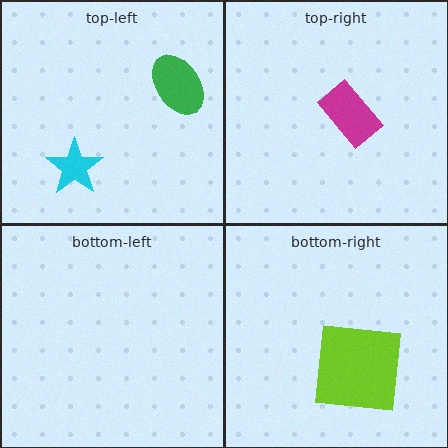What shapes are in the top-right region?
The magenta rectangle.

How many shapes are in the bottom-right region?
1.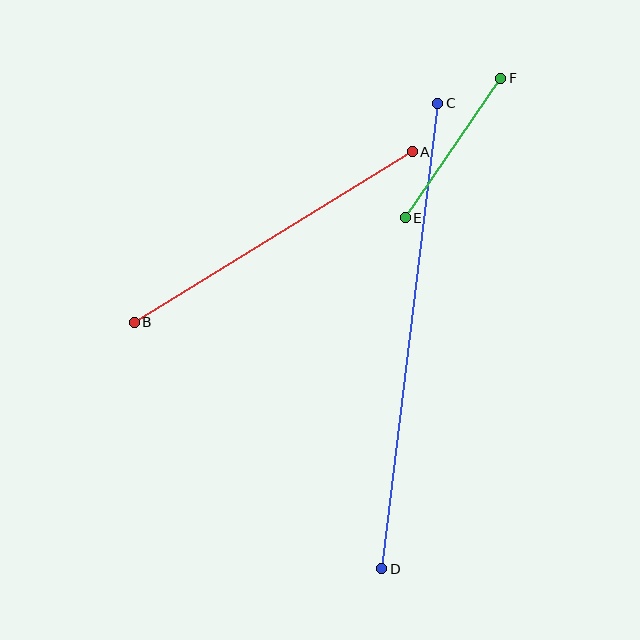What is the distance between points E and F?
The distance is approximately 169 pixels.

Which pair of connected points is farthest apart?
Points C and D are farthest apart.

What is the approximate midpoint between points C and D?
The midpoint is at approximately (410, 336) pixels.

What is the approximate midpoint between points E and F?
The midpoint is at approximately (453, 148) pixels.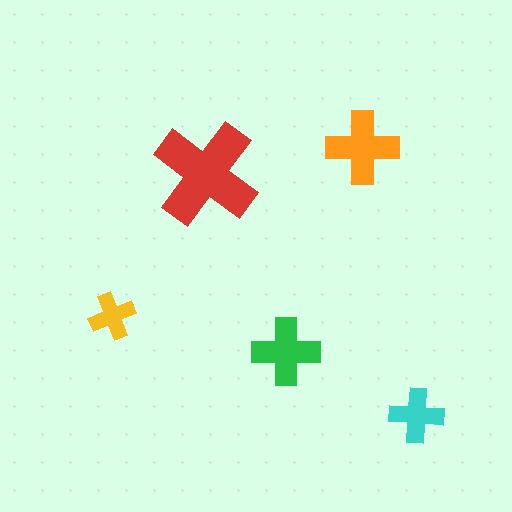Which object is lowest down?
The cyan cross is bottommost.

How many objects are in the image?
There are 5 objects in the image.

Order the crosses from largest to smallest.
the red one, the orange one, the green one, the cyan one, the yellow one.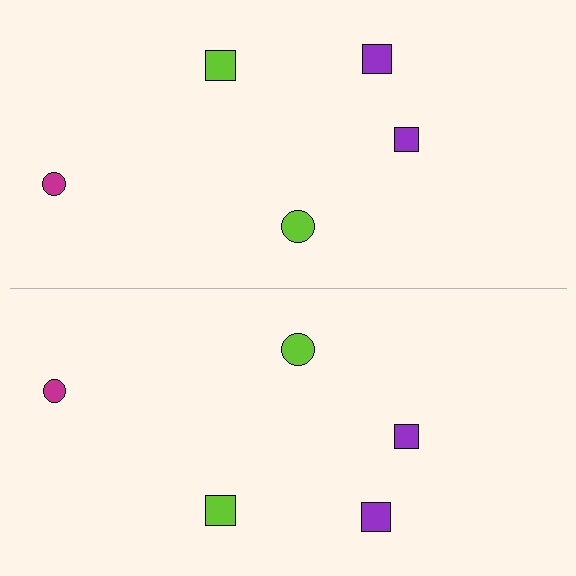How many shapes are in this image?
There are 10 shapes in this image.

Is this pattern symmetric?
Yes, this pattern has bilateral (reflection) symmetry.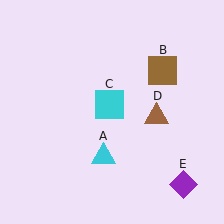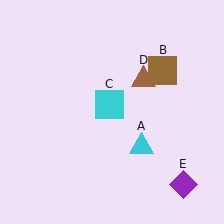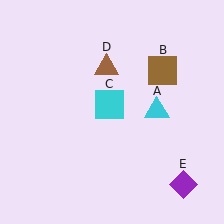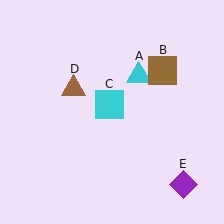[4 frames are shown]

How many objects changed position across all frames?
2 objects changed position: cyan triangle (object A), brown triangle (object D).